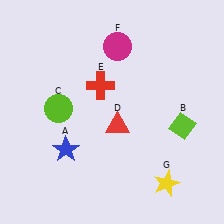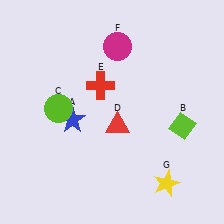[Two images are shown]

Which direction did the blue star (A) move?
The blue star (A) moved up.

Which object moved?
The blue star (A) moved up.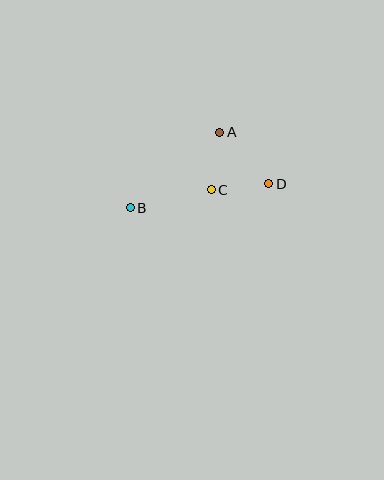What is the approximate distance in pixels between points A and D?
The distance between A and D is approximately 71 pixels.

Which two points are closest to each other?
Points C and D are closest to each other.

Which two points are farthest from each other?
Points B and D are farthest from each other.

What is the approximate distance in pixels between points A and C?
The distance between A and C is approximately 58 pixels.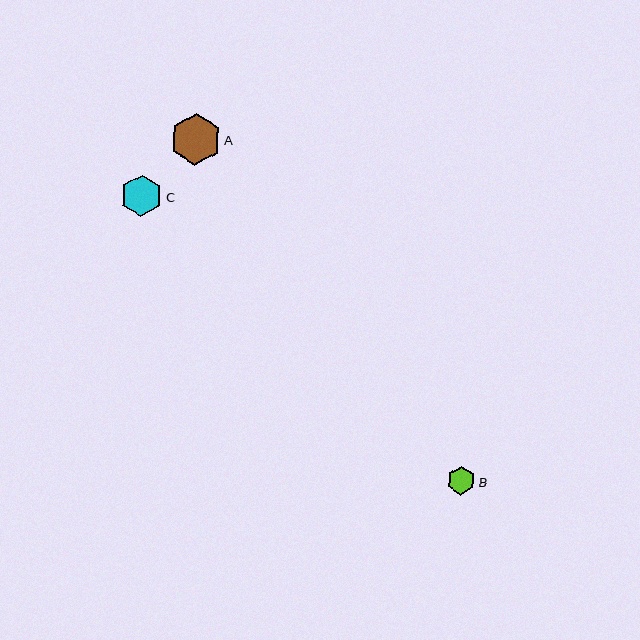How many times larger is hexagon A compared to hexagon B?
Hexagon A is approximately 1.8 times the size of hexagon B.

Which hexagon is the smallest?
Hexagon B is the smallest with a size of approximately 29 pixels.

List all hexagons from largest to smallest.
From largest to smallest: A, C, B.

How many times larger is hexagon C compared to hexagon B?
Hexagon C is approximately 1.5 times the size of hexagon B.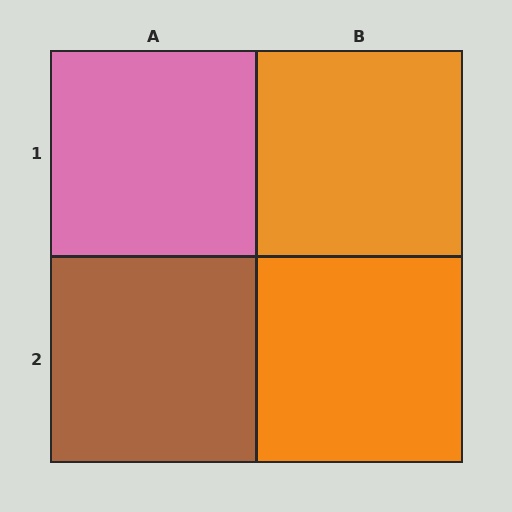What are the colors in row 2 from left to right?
Brown, orange.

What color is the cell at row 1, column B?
Orange.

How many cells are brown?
1 cell is brown.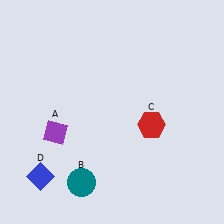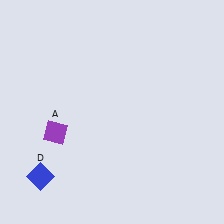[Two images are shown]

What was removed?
The teal circle (B), the red hexagon (C) were removed in Image 2.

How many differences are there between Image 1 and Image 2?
There are 2 differences between the two images.